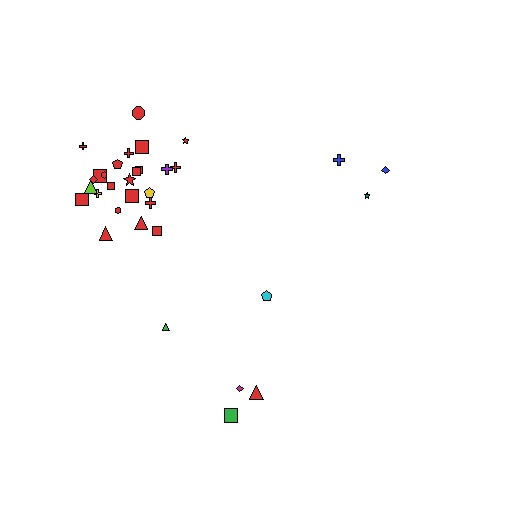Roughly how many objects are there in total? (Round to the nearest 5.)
Roughly 35 objects in total.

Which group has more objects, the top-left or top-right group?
The top-left group.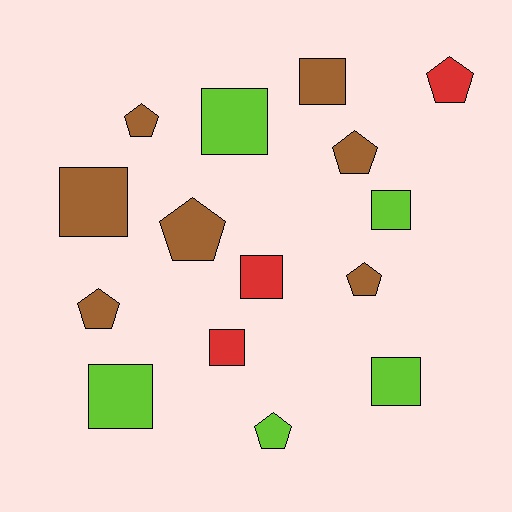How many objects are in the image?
There are 15 objects.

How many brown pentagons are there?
There are 5 brown pentagons.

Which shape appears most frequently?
Square, with 8 objects.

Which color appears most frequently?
Brown, with 7 objects.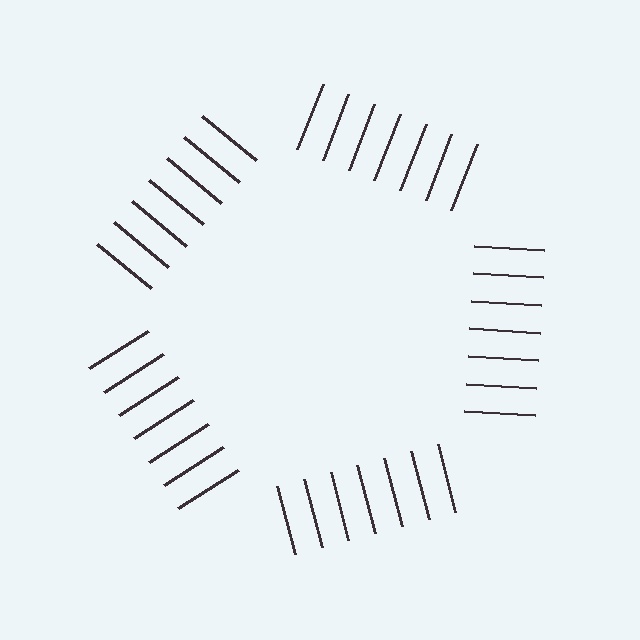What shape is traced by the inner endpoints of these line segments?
An illusory pentagon — the line segments terminate on its edges but no continuous stroke is drawn.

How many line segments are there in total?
35 — 7 along each of the 5 edges.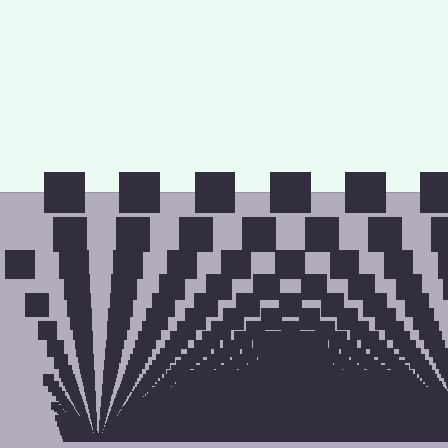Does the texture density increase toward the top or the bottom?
Density increases toward the bottom.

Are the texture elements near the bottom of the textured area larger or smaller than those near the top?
Smaller. The gradient is inverted — elements near the bottom are smaller and denser.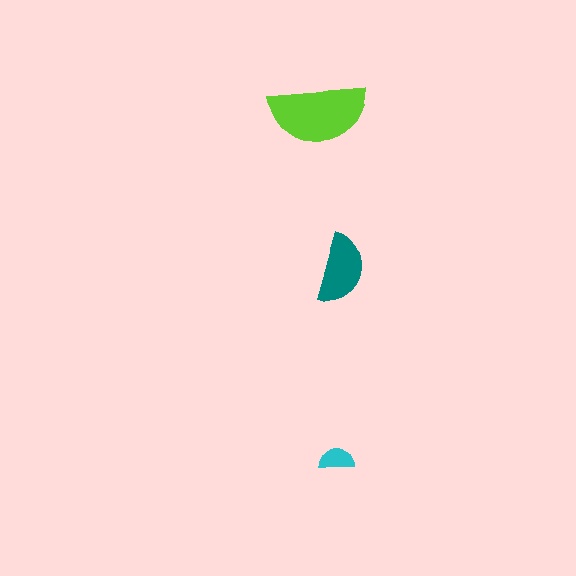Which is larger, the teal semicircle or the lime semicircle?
The lime one.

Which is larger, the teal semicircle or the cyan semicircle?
The teal one.